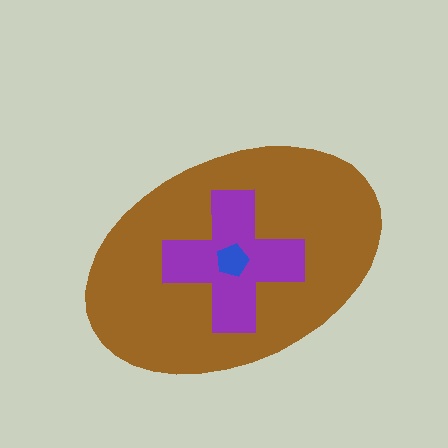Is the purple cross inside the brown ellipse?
Yes.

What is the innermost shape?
The blue pentagon.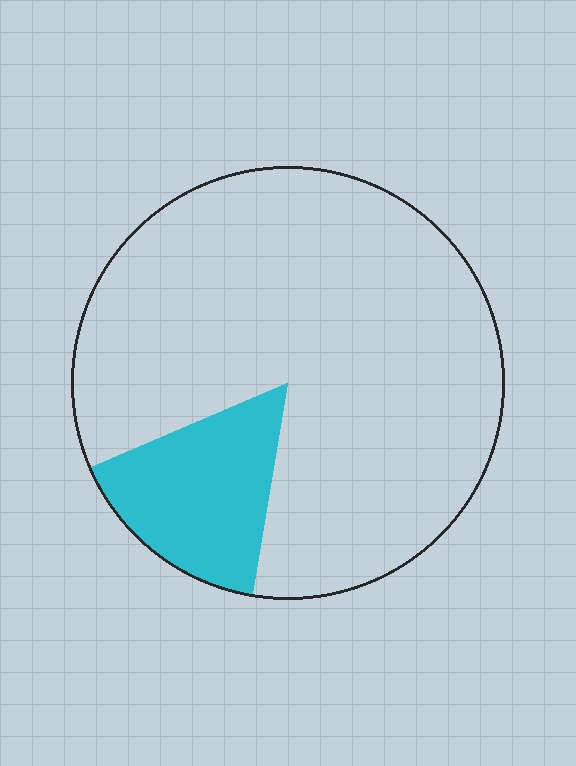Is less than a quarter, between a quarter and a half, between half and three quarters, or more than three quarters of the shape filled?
Less than a quarter.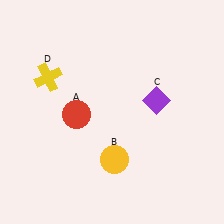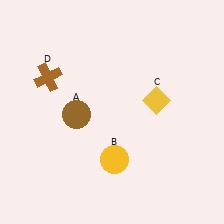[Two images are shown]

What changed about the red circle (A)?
In Image 1, A is red. In Image 2, it changed to brown.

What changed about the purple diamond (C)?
In Image 1, C is purple. In Image 2, it changed to yellow.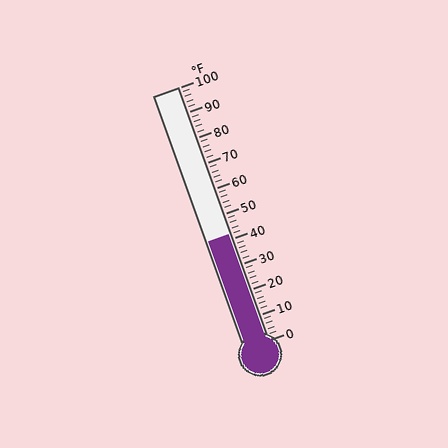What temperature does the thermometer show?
The thermometer shows approximately 42°F.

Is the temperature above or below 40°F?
The temperature is above 40°F.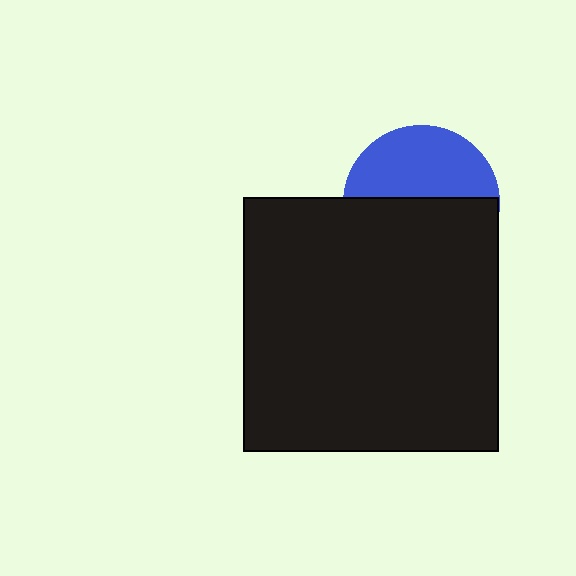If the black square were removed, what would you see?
You would see the complete blue circle.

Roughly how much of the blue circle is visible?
About half of it is visible (roughly 45%).